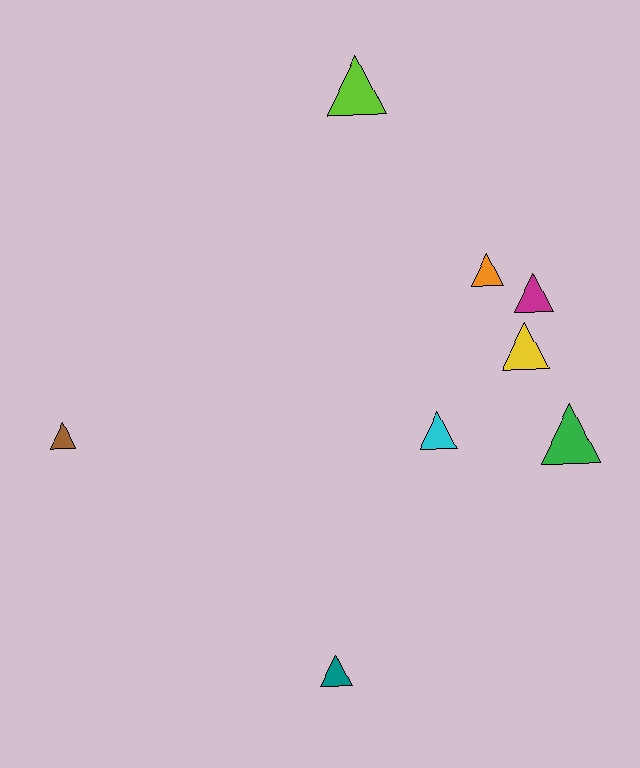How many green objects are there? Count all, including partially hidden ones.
There is 1 green object.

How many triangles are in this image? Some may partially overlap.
There are 8 triangles.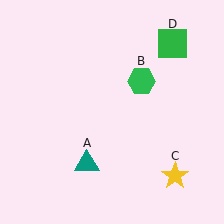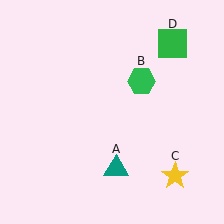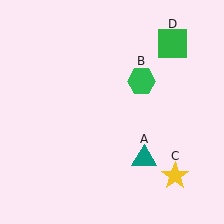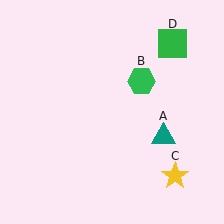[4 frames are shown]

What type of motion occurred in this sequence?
The teal triangle (object A) rotated counterclockwise around the center of the scene.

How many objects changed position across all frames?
1 object changed position: teal triangle (object A).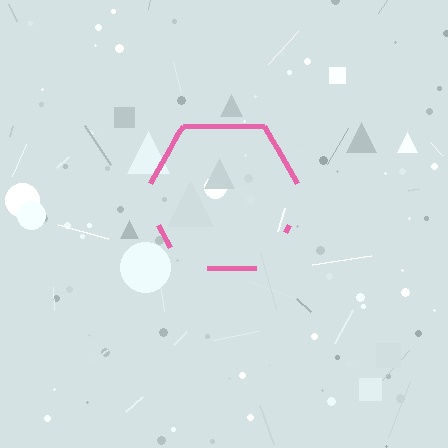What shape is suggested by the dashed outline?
The dashed outline suggests a hexagon.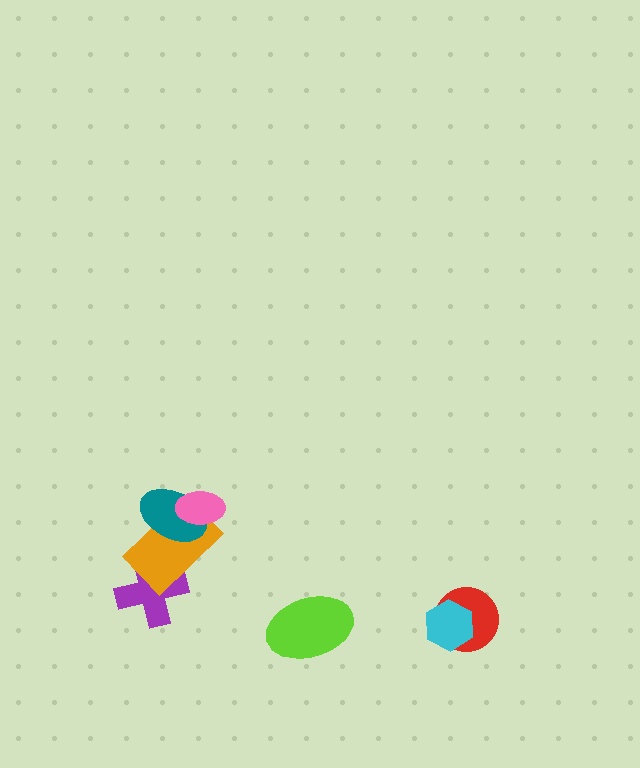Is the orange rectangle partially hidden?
Yes, it is partially covered by another shape.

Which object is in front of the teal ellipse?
The pink ellipse is in front of the teal ellipse.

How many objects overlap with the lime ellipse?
0 objects overlap with the lime ellipse.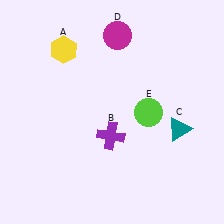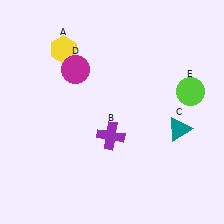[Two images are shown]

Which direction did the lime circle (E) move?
The lime circle (E) moved right.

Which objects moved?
The objects that moved are: the magenta circle (D), the lime circle (E).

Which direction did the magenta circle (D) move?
The magenta circle (D) moved left.